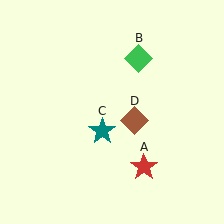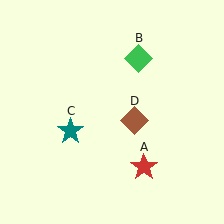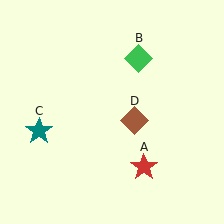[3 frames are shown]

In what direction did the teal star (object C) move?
The teal star (object C) moved left.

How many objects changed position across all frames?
1 object changed position: teal star (object C).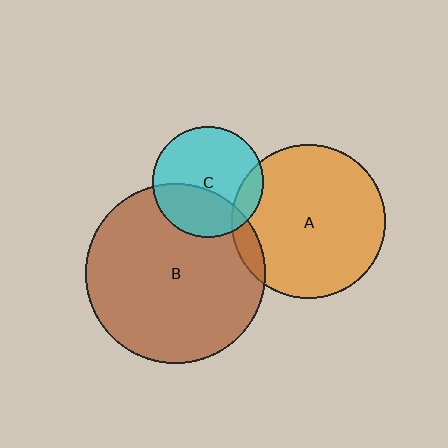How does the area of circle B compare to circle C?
Approximately 2.6 times.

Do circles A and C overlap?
Yes.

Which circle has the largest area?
Circle B (brown).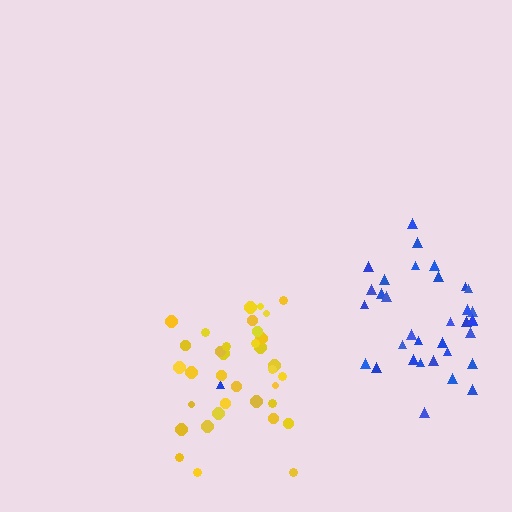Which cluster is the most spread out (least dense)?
Blue.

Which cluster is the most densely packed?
Yellow.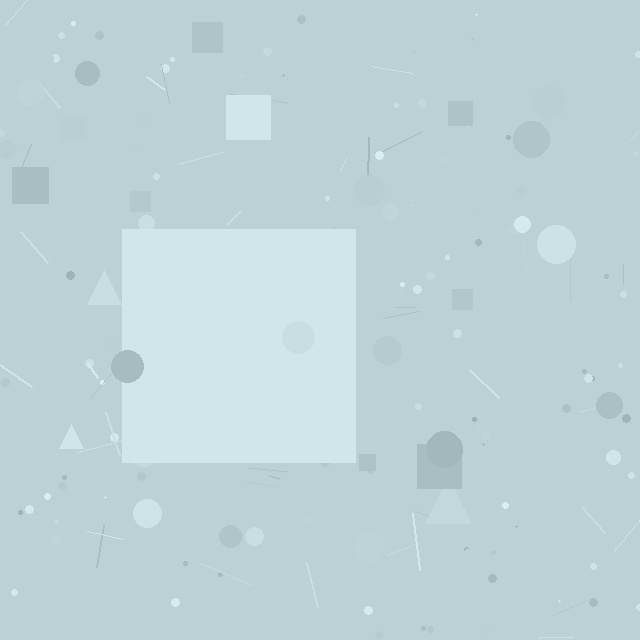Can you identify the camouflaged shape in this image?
The camouflaged shape is a square.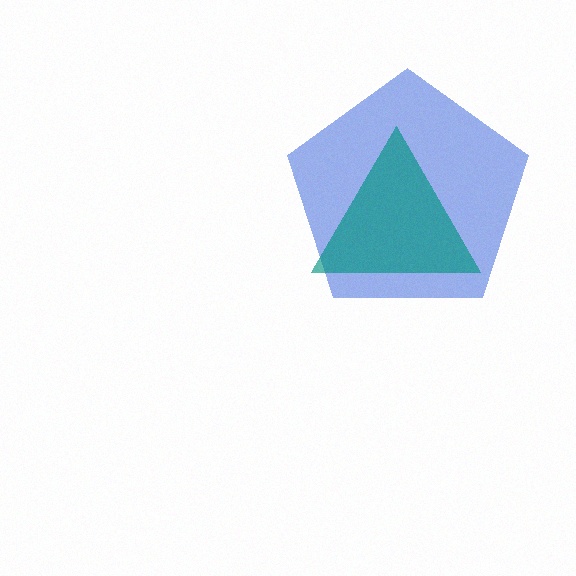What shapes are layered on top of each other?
The layered shapes are: a blue pentagon, a teal triangle.